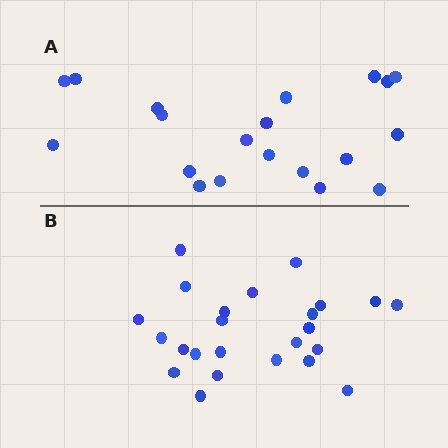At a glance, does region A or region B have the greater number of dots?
Region B (the bottom region) has more dots.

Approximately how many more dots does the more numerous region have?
Region B has about 4 more dots than region A.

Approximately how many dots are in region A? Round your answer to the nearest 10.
About 20 dots.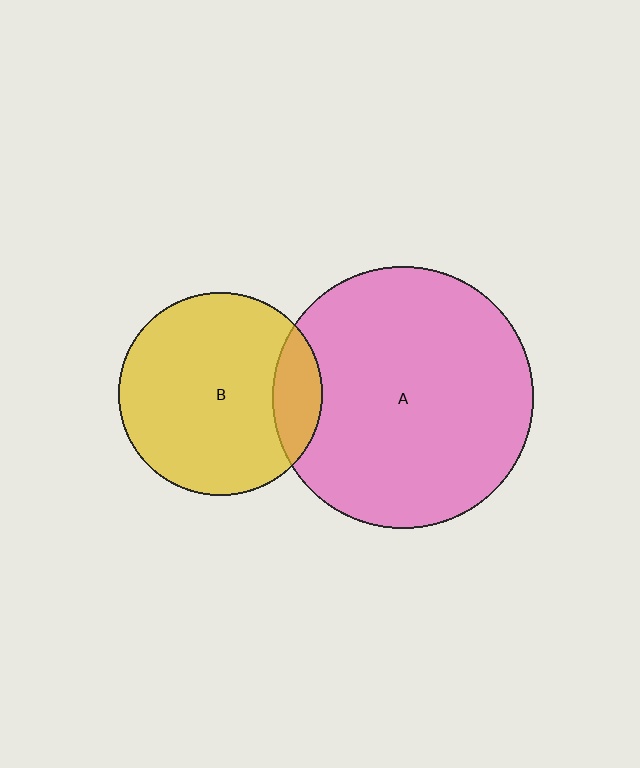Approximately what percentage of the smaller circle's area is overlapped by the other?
Approximately 15%.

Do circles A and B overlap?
Yes.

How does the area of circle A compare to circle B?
Approximately 1.7 times.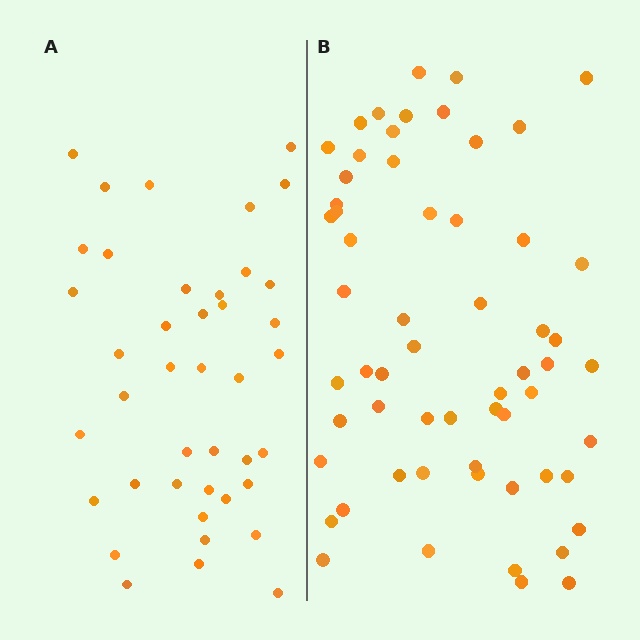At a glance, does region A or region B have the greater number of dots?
Region B (the right region) has more dots.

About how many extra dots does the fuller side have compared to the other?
Region B has approximately 20 more dots than region A.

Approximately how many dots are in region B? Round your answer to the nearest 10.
About 60 dots.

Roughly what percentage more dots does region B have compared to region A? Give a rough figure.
About 45% more.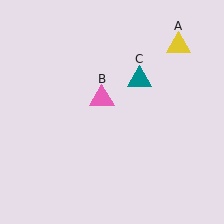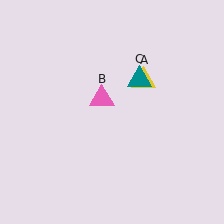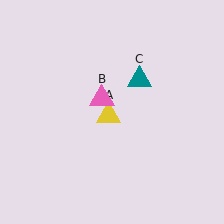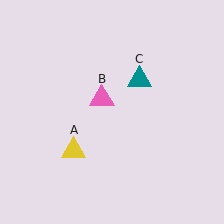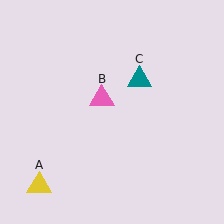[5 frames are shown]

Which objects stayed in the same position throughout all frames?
Pink triangle (object B) and teal triangle (object C) remained stationary.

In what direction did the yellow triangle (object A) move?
The yellow triangle (object A) moved down and to the left.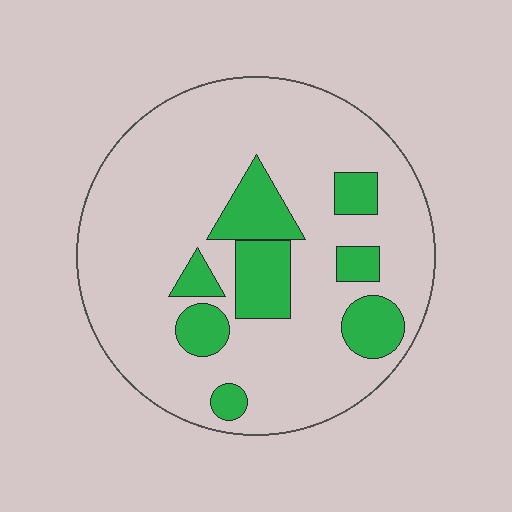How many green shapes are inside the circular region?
8.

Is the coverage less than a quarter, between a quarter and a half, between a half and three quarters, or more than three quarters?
Less than a quarter.